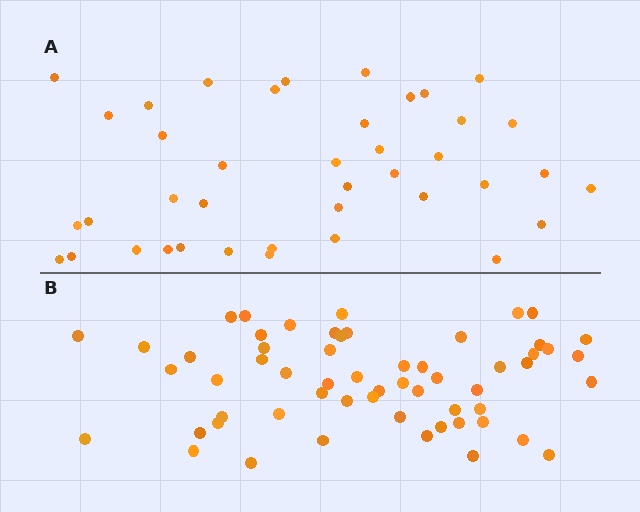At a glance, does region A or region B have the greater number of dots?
Region B (the bottom region) has more dots.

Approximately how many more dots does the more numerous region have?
Region B has approximately 20 more dots than region A.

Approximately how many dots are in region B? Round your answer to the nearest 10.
About 60 dots. (The exact count is 58, which rounds to 60.)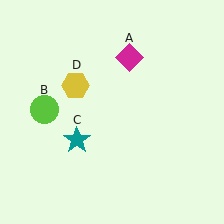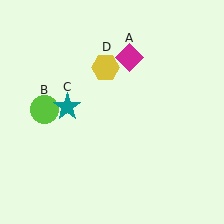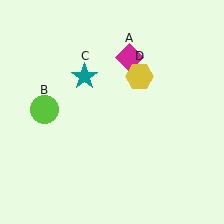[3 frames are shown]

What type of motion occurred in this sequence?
The teal star (object C), yellow hexagon (object D) rotated clockwise around the center of the scene.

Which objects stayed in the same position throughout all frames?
Magenta diamond (object A) and lime circle (object B) remained stationary.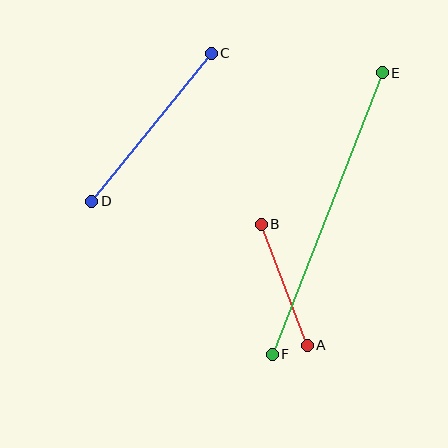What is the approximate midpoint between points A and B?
The midpoint is at approximately (284, 285) pixels.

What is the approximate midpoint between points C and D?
The midpoint is at approximately (151, 127) pixels.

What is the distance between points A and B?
The distance is approximately 130 pixels.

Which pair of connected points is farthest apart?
Points E and F are farthest apart.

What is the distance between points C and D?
The distance is approximately 190 pixels.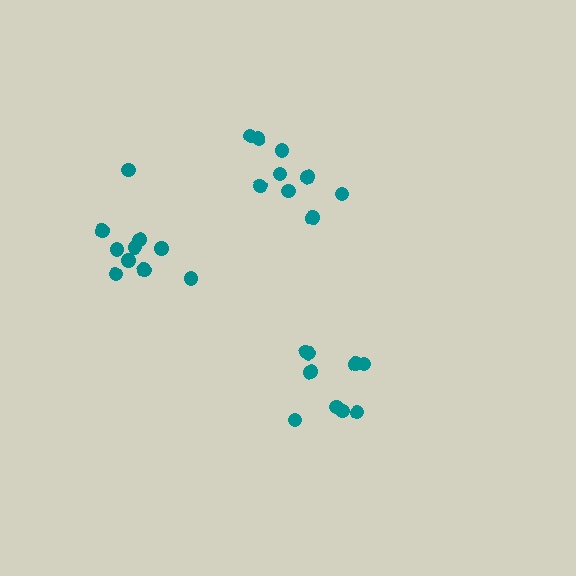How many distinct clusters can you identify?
There are 3 distinct clusters.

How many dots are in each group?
Group 1: 9 dots, Group 2: 10 dots, Group 3: 9 dots (28 total).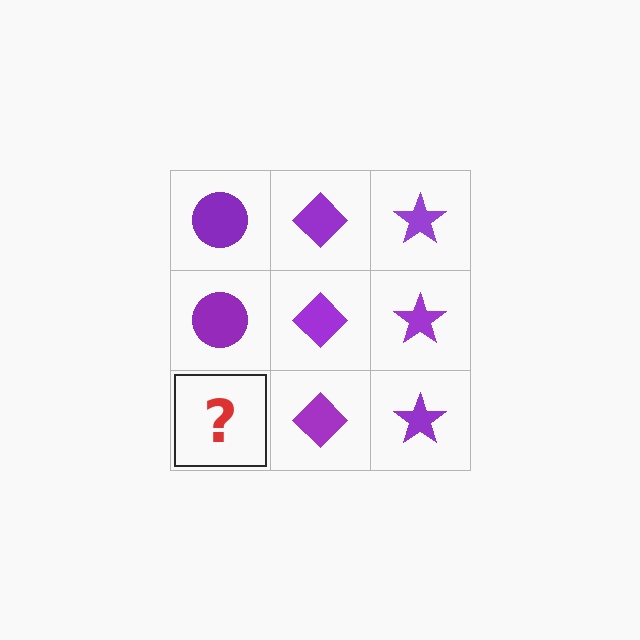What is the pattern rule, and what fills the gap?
The rule is that each column has a consistent shape. The gap should be filled with a purple circle.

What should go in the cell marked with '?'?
The missing cell should contain a purple circle.